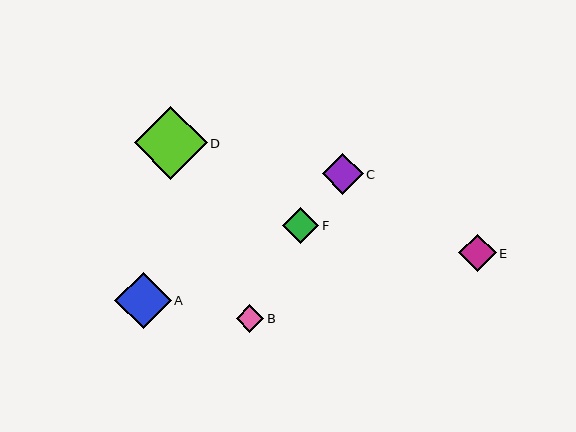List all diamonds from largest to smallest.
From largest to smallest: D, A, C, E, F, B.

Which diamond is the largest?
Diamond D is the largest with a size of approximately 73 pixels.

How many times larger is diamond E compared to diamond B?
Diamond E is approximately 1.4 times the size of diamond B.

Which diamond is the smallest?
Diamond B is the smallest with a size of approximately 28 pixels.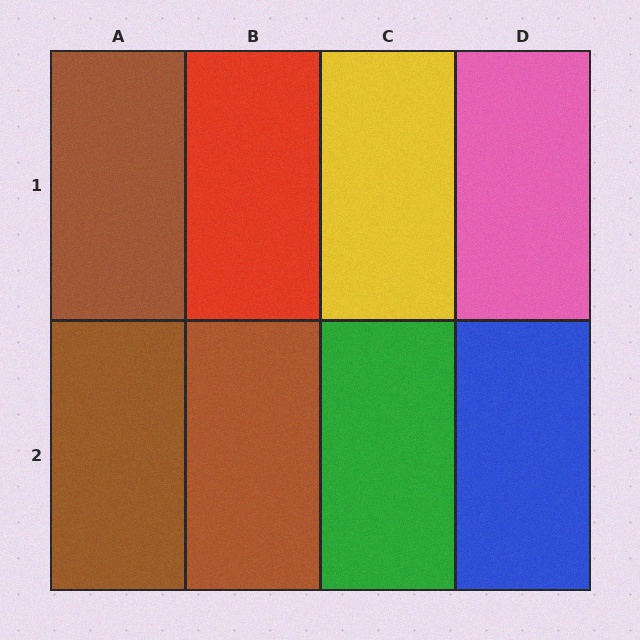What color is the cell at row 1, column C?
Yellow.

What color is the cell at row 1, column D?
Pink.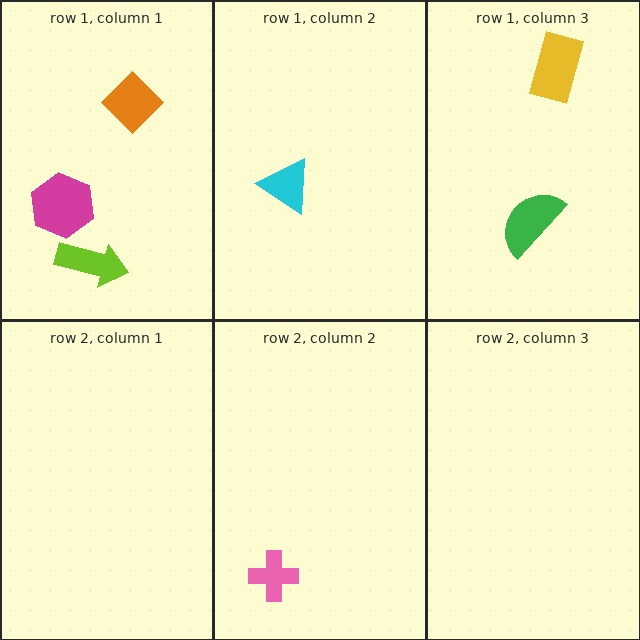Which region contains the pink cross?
The row 2, column 2 region.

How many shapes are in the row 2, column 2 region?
1.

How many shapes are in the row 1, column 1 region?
3.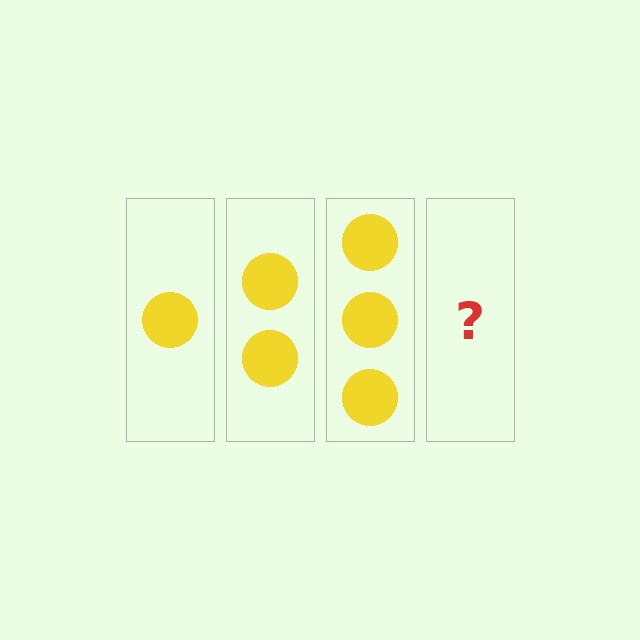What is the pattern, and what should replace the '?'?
The pattern is that each step adds one more circle. The '?' should be 4 circles.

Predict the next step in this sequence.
The next step is 4 circles.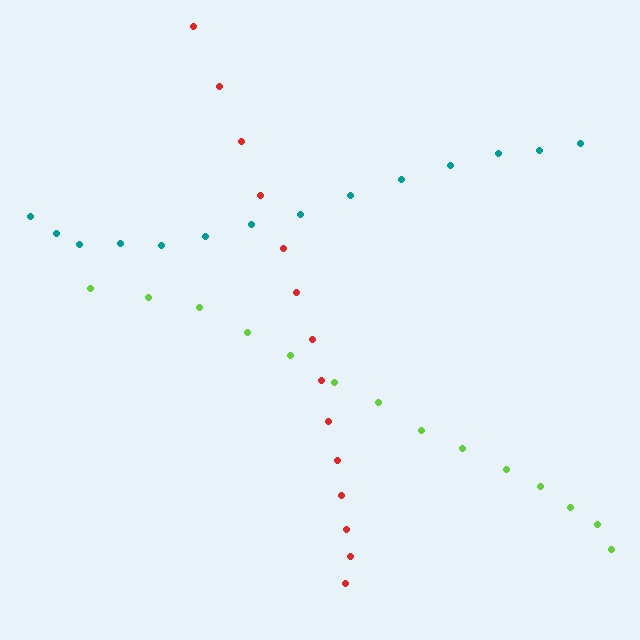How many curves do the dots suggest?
There are 3 distinct paths.